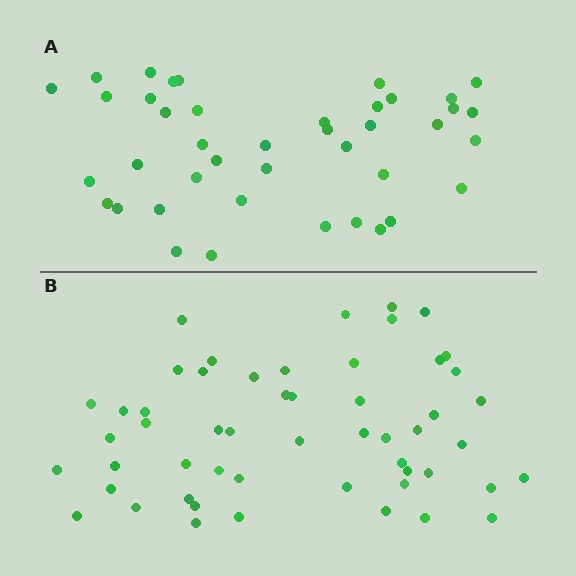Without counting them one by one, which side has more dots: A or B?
Region B (the bottom region) has more dots.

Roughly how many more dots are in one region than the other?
Region B has roughly 12 or so more dots than region A.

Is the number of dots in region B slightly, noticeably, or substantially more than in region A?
Region B has noticeably more, but not dramatically so. The ratio is roughly 1.3 to 1.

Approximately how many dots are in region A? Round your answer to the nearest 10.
About 40 dots. (The exact count is 41, which rounds to 40.)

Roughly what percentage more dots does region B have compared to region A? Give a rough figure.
About 30% more.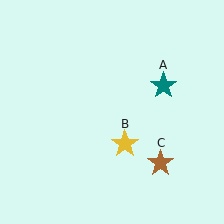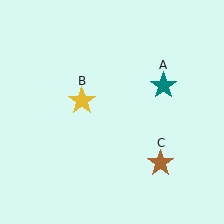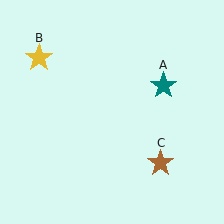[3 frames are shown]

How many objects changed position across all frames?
1 object changed position: yellow star (object B).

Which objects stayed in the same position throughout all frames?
Teal star (object A) and brown star (object C) remained stationary.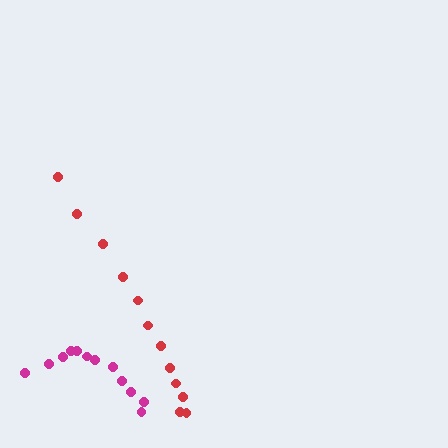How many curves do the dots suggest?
There are 2 distinct paths.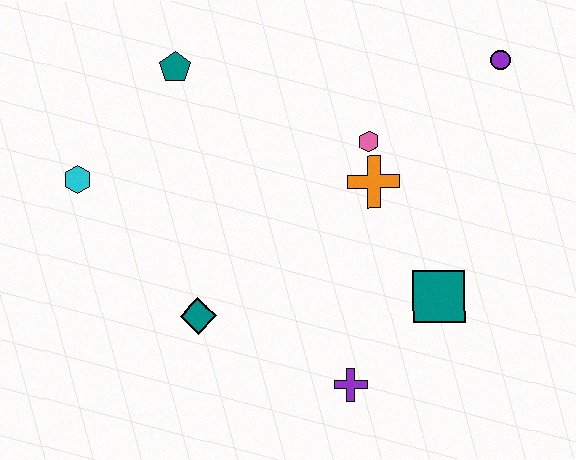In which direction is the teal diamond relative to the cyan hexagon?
The teal diamond is below the cyan hexagon.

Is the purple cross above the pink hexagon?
No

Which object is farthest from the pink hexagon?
The cyan hexagon is farthest from the pink hexagon.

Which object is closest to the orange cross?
The pink hexagon is closest to the orange cross.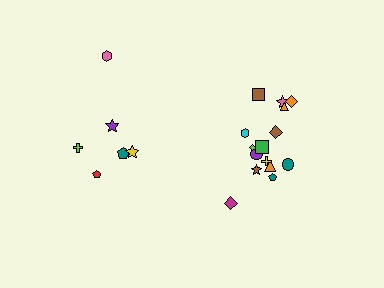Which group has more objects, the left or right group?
The right group.